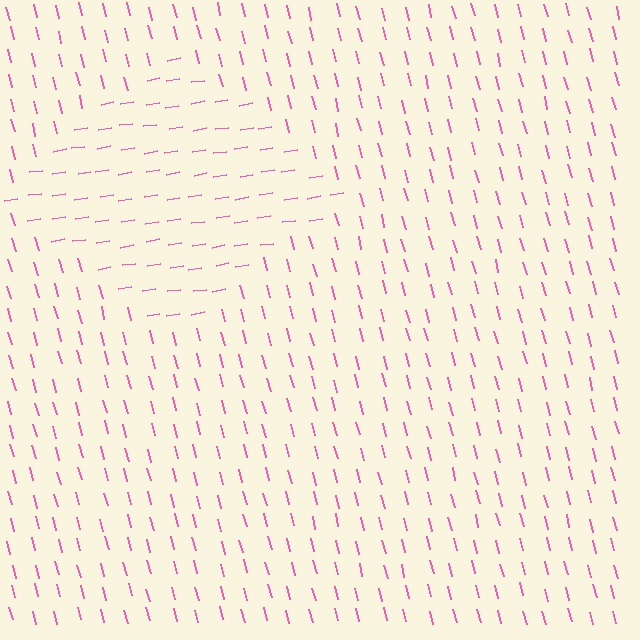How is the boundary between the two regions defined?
The boundary is defined purely by a change in line orientation (approximately 84 degrees difference). All lines are the same color and thickness.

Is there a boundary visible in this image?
Yes, there is a texture boundary formed by a change in line orientation.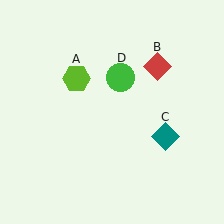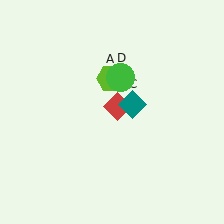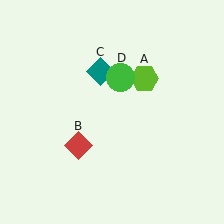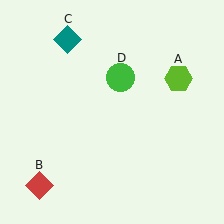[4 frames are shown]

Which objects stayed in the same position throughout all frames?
Green circle (object D) remained stationary.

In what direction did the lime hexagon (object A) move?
The lime hexagon (object A) moved right.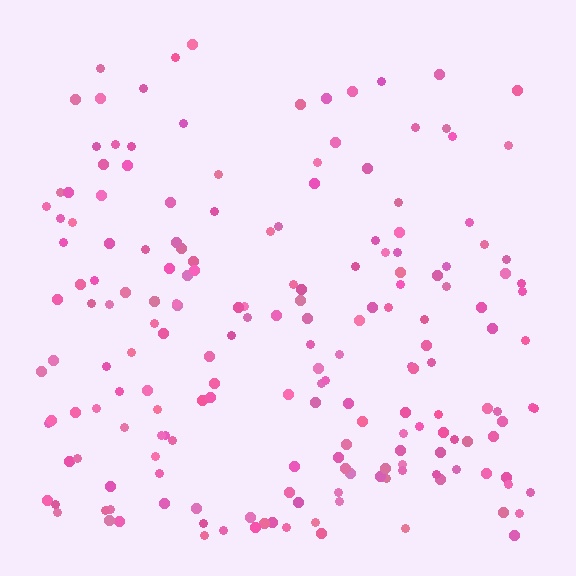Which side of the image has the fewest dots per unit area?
The top.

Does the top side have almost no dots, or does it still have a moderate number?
Still a moderate number, just noticeably fewer than the bottom.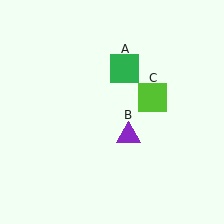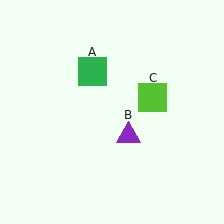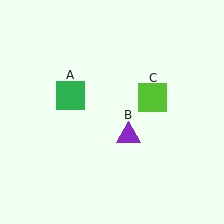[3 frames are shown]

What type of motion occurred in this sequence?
The green square (object A) rotated counterclockwise around the center of the scene.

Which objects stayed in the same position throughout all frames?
Purple triangle (object B) and lime square (object C) remained stationary.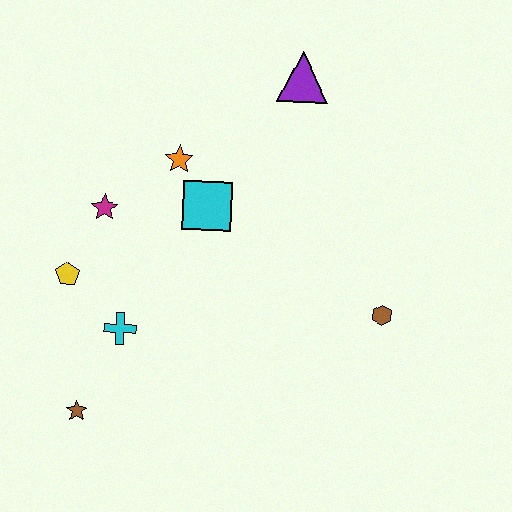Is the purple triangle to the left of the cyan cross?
No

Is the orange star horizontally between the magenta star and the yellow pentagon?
No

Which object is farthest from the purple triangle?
The brown star is farthest from the purple triangle.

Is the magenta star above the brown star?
Yes